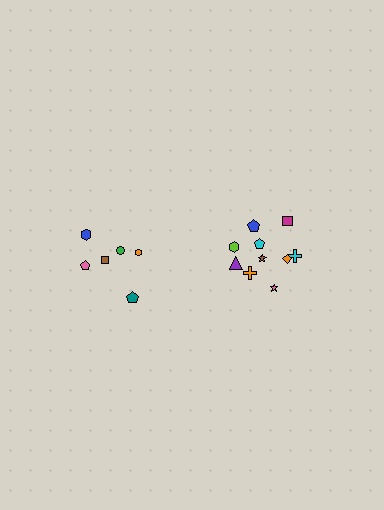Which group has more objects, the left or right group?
The right group.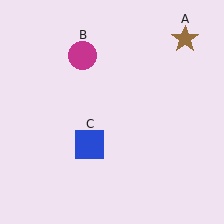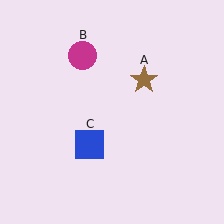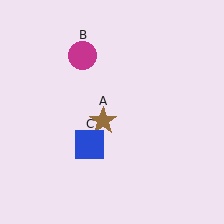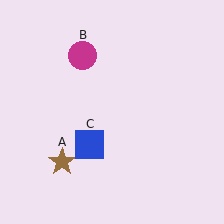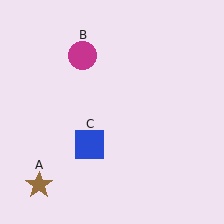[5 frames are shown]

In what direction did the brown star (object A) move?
The brown star (object A) moved down and to the left.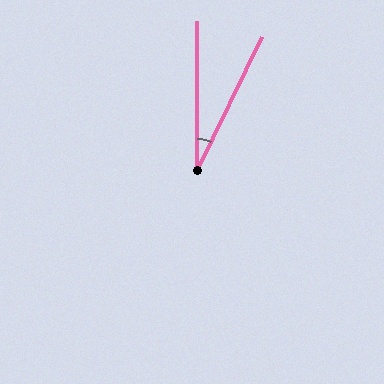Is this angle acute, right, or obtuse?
It is acute.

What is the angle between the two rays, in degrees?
Approximately 26 degrees.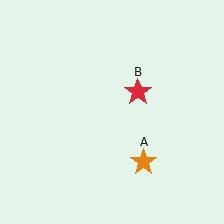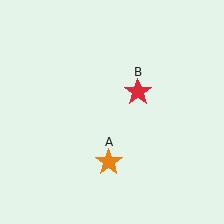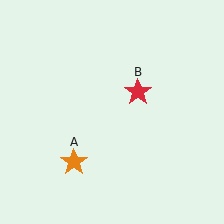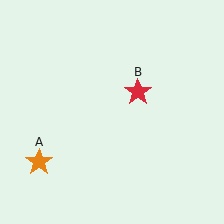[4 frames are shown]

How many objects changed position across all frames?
1 object changed position: orange star (object A).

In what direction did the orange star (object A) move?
The orange star (object A) moved left.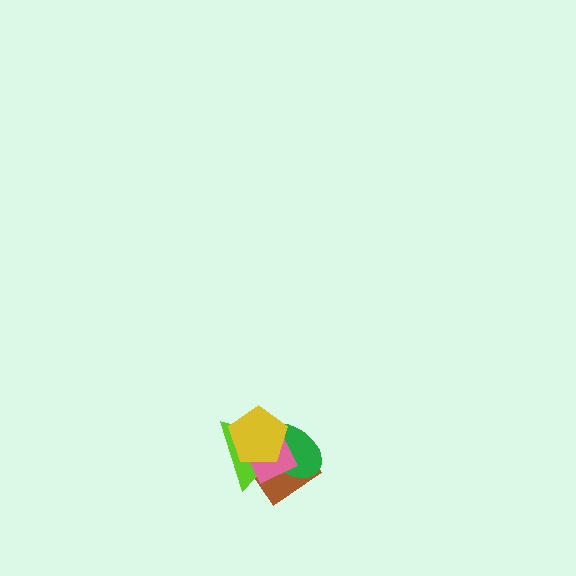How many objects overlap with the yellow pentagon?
4 objects overlap with the yellow pentagon.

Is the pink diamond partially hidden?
Yes, it is partially covered by another shape.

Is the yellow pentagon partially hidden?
No, no other shape covers it.